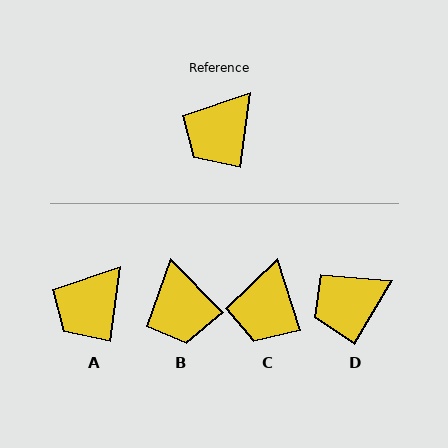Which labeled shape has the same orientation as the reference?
A.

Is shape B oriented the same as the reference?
No, it is off by about 52 degrees.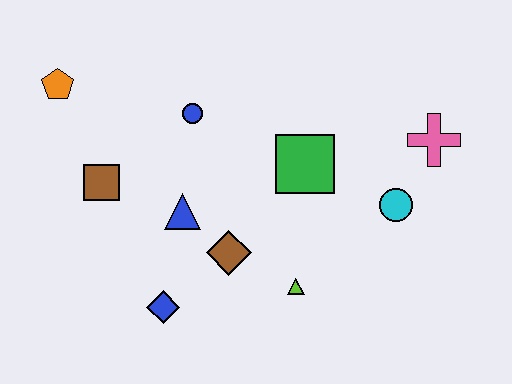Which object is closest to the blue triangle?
The brown diamond is closest to the blue triangle.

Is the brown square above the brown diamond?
Yes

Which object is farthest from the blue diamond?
The pink cross is farthest from the blue diamond.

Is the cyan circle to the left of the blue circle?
No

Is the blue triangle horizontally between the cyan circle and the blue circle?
No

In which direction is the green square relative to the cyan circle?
The green square is to the left of the cyan circle.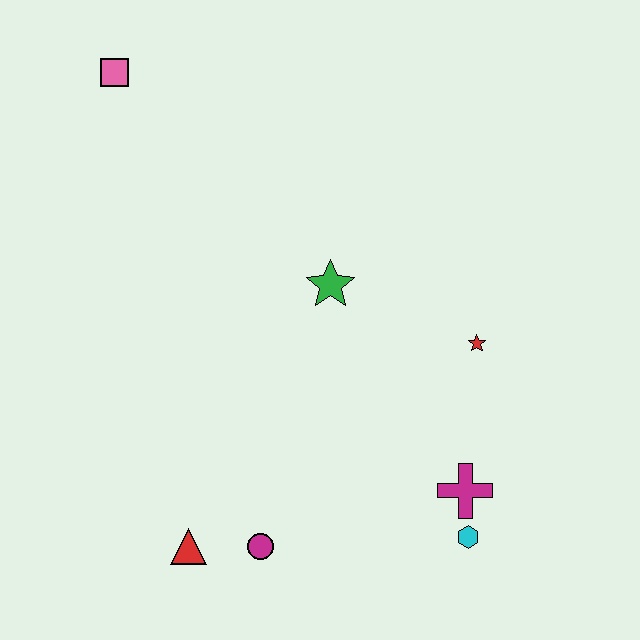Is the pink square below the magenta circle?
No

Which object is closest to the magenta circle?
The red triangle is closest to the magenta circle.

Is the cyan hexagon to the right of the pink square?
Yes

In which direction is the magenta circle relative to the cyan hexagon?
The magenta circle is to the left of the cyan hexagon.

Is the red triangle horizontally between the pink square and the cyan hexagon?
Yes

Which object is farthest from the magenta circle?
The pink square is farthest from the magenta circle.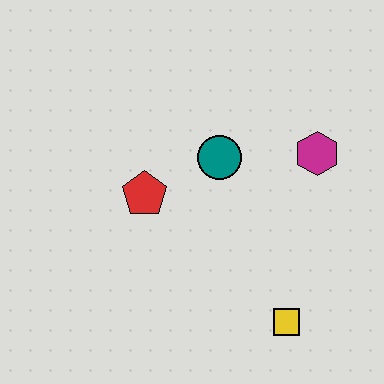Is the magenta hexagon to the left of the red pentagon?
No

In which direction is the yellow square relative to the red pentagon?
The yellow square is to the right of the red pentagon.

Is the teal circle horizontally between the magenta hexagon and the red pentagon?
Yes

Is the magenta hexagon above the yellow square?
Yes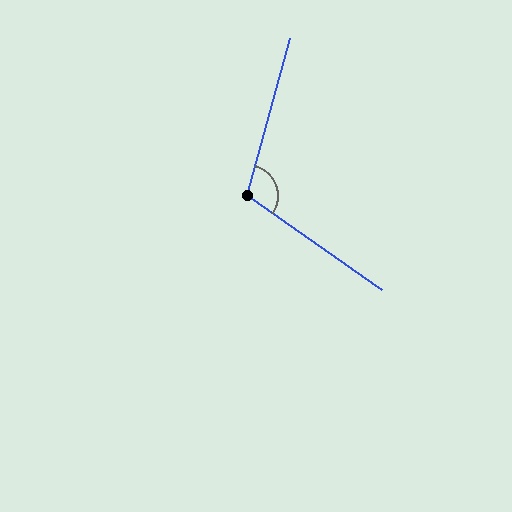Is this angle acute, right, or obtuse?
It is obtuse.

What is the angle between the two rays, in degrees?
Approximately 110 degrees.